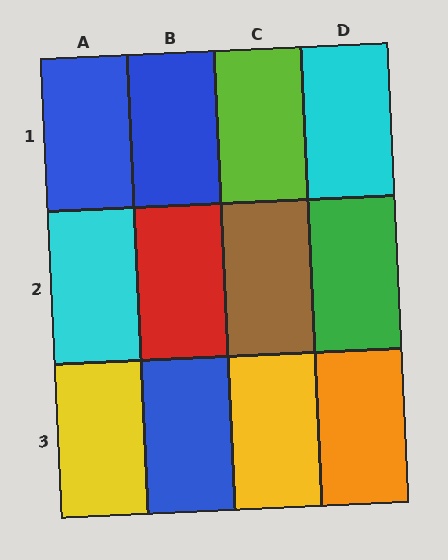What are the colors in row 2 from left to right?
Cyan, red, brown, green.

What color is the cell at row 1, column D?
Cyan.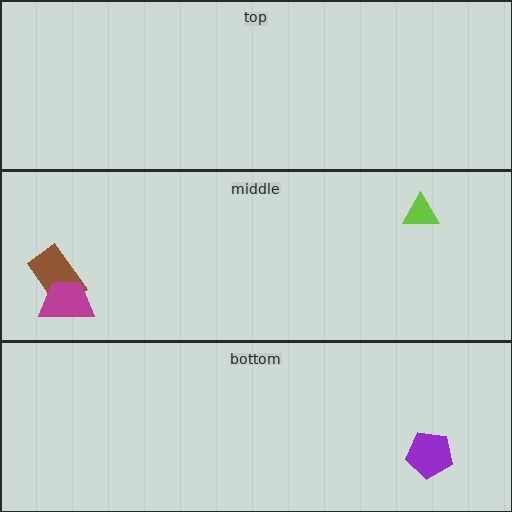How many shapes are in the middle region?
3.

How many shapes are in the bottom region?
1.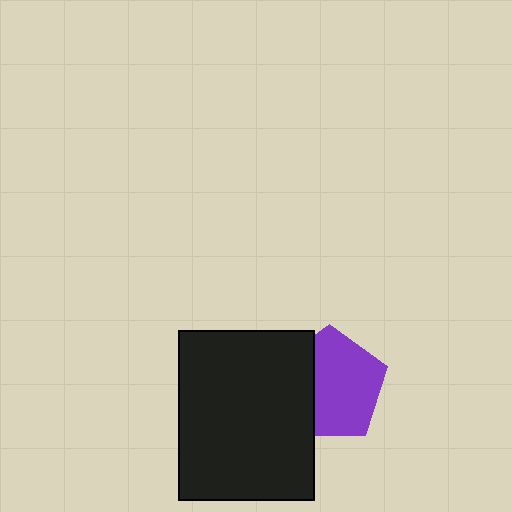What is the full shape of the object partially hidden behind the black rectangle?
The partially hidden object is a purple pentagon.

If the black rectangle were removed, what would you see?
You would see the complete purple pentagon.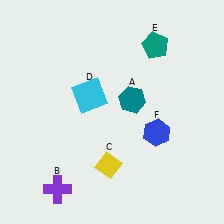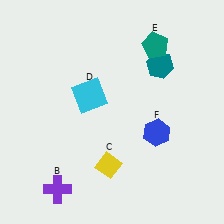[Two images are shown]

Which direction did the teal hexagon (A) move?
The teal hexagon (A) moved up.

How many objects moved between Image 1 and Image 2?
1 object moved between the two images.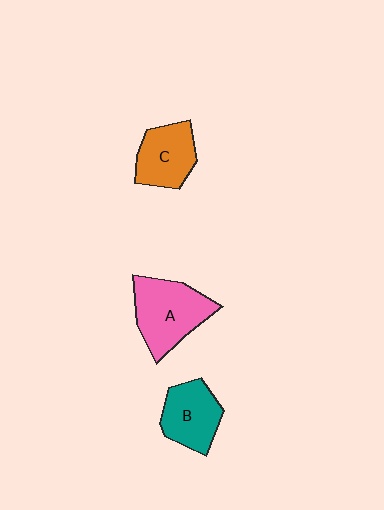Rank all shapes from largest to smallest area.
From largest to smallest: A (pink), B (teal), C (orange).